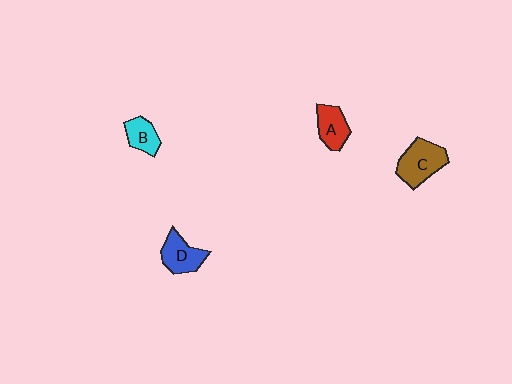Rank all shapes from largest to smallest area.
From largest to smallest: C (brown), D (blue), A (red), B (cyan).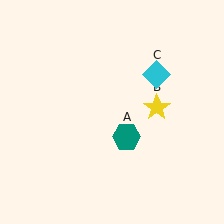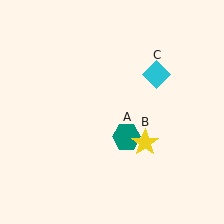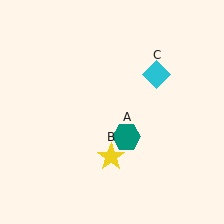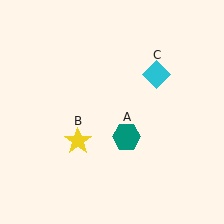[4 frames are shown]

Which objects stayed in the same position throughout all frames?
Teal hexagon (object A) and cyan diamond (object C) remained stationary.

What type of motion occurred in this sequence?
The yellow star (object B) rotated clockwise around the center of the scene.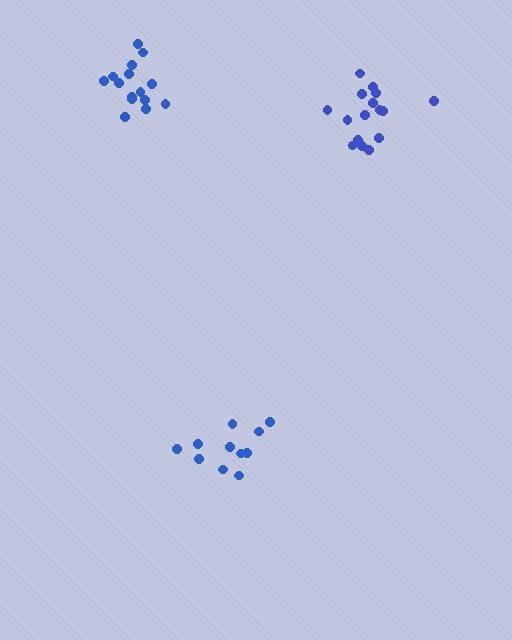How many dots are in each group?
Group 1: 16 dots, Group 2: 11 dots, Group 3: 15 dots (42 total).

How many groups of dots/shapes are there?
There are 3 groups.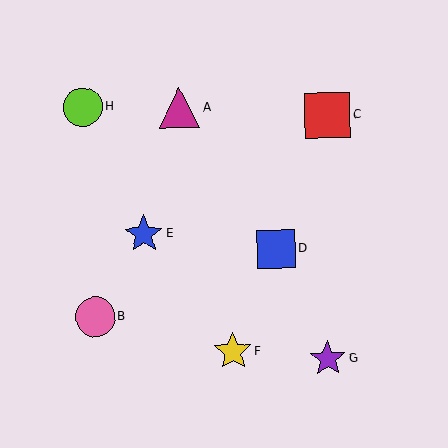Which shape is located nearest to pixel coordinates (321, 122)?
The red square (labeled C) at (327, 115) is nearest to that location.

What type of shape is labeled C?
Shape C is a red square.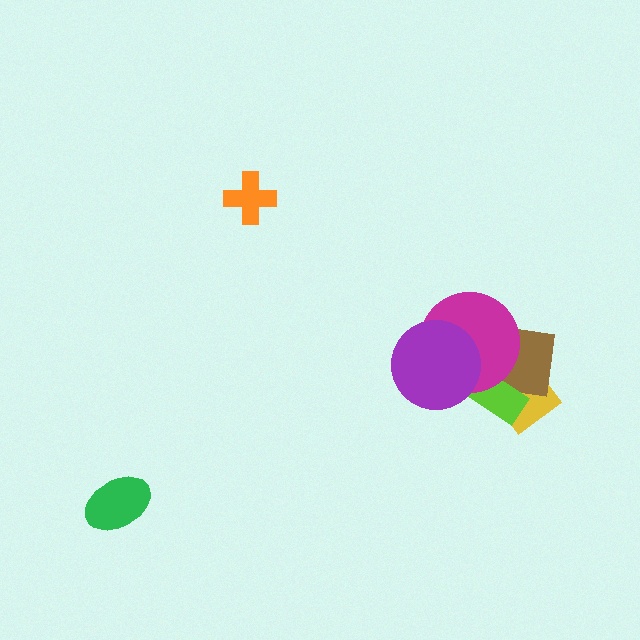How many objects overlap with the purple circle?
1 object overlaps with the purple circle.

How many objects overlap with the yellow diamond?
3 objects overlap with the yellow diamond.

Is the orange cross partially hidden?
No, no other shape covers it.